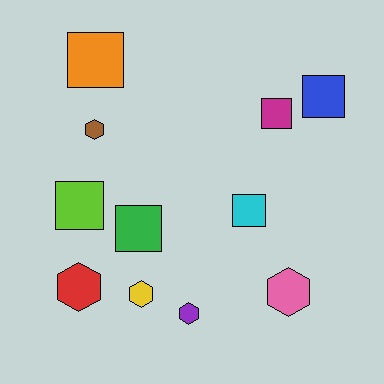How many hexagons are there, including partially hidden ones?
There are 5 hexagons.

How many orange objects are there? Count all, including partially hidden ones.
There is 1 orange object.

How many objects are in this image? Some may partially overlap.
There are 11 objects.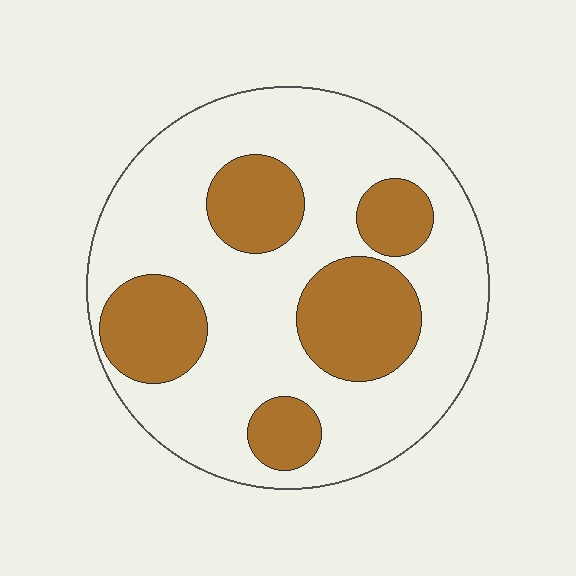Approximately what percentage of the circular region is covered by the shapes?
Approximately 30%.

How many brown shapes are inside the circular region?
5.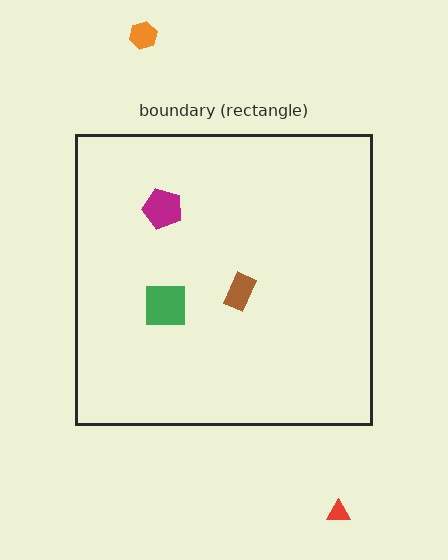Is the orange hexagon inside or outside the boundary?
Outside.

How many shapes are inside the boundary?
3 inside, 2 outside.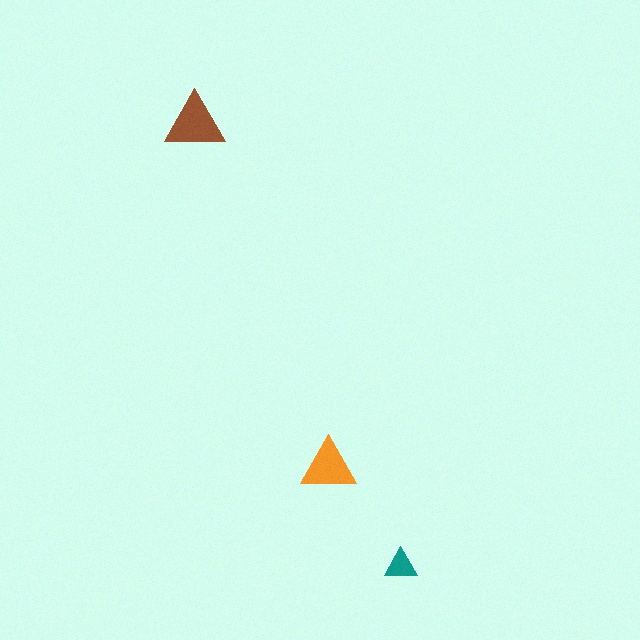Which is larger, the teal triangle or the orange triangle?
The orange one.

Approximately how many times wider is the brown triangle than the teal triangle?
About 2 times wider.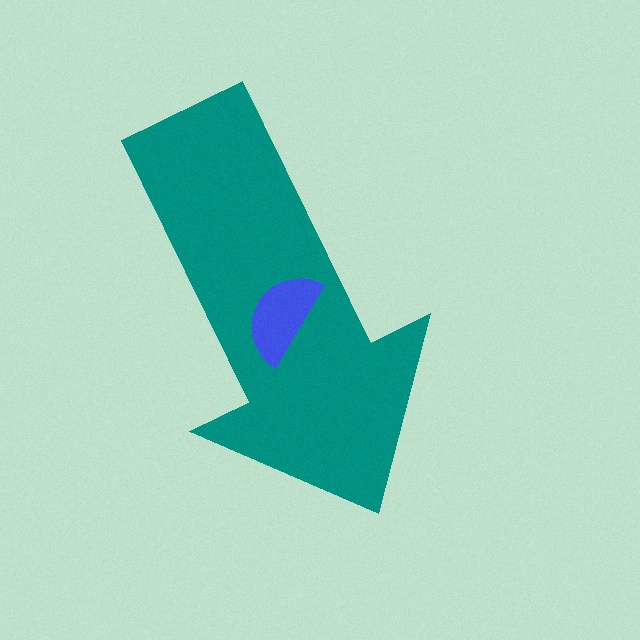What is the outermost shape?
The teal arrow.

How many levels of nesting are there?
2.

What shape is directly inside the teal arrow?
The blue semicircle.